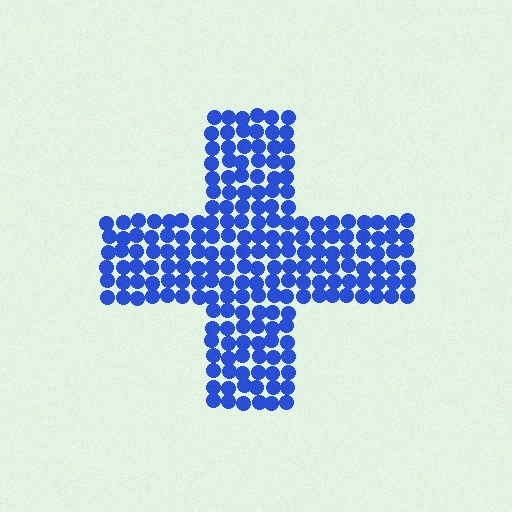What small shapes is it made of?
It is made of small circles.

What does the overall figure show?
The overall figure shows a cross.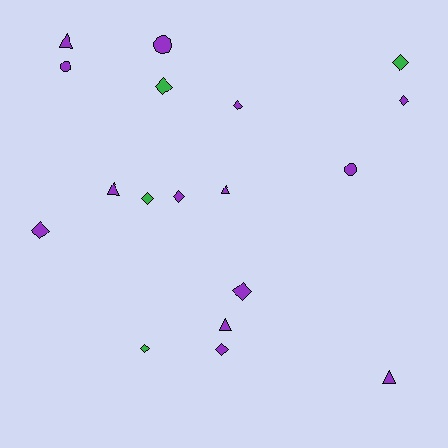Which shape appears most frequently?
Diamond, with 10 objects.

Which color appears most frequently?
Purple, with 14 objects.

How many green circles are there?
There are no green circles.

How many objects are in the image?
There are 18 objects.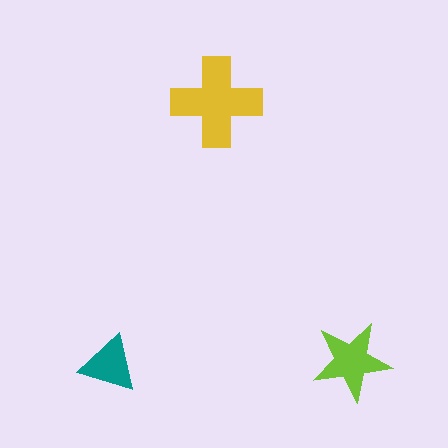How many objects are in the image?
There are 3 objects in the image.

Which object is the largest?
The yellow cross.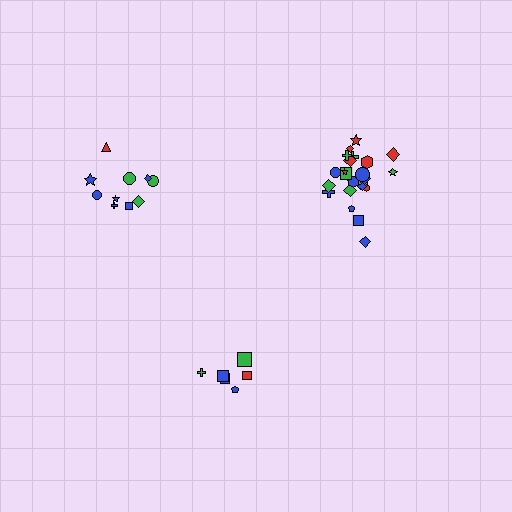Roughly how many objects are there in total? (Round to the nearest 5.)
Roughly 40 objects in total.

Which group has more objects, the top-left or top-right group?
The top-right group.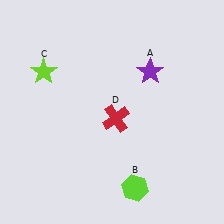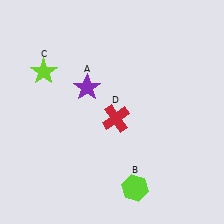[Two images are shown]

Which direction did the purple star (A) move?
The purple star (A) moved left.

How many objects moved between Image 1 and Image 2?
1 object moved between the two images.